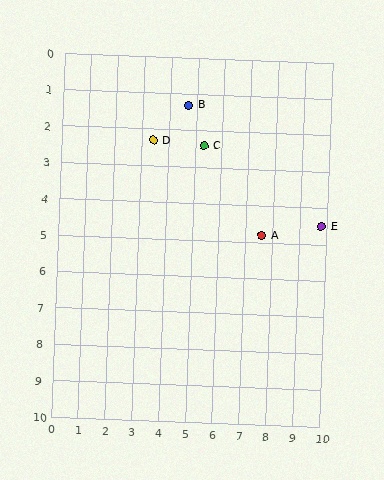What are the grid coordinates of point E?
Point E is at approximately (9.8, 4.5).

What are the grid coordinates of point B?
Point B is at approximately (4.7, 1.3).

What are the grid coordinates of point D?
Point D is at approximately (3.4, 2.3).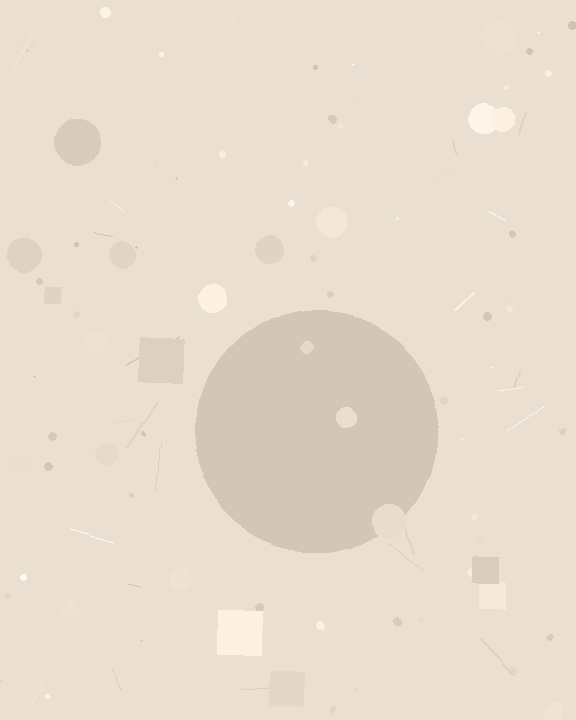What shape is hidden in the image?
A circle is hidden in the image.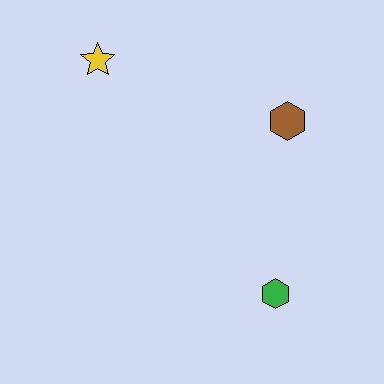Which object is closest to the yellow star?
The brown hexagon is closest to the yellow star.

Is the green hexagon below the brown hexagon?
Yes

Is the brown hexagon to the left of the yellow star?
No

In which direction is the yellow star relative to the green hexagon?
The yellow star is above the green hexagon.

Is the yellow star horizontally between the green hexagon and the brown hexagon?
No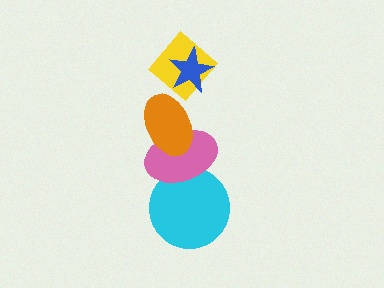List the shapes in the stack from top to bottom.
From top to bottom: the blue star, the yellow diamond, the orange ellipse, the pink ellipse, the cyan circle.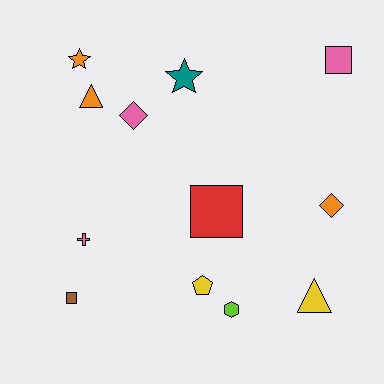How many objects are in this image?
There are 12 objects.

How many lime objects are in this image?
There is 1 lime object.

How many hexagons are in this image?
There is 1 hexagon.